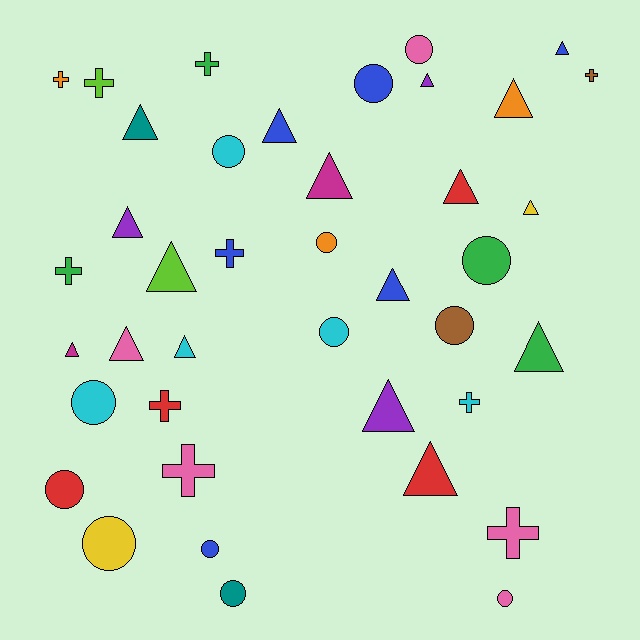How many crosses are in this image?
There are 10 crosses.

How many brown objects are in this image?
There are 2 brown objects.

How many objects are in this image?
There are 40 objects.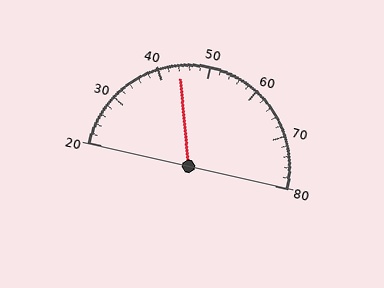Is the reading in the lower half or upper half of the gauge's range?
The reading is in the lower half of the range (20 to 80).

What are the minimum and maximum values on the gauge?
The gauge ranges from 20 to 80.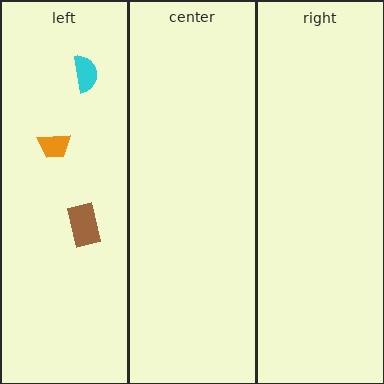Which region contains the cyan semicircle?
The left region.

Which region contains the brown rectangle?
The left region.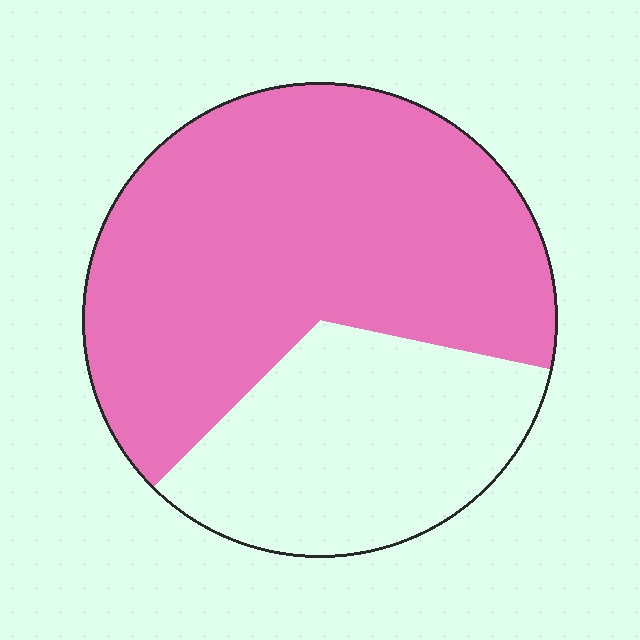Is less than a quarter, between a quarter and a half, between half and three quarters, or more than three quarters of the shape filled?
Between half and three quarters.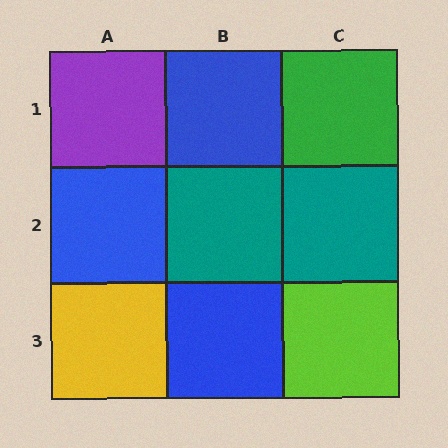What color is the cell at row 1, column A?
Purple.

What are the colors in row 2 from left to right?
Blue, teal, teal.